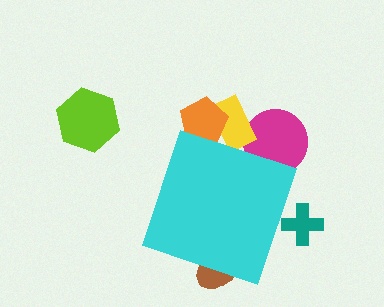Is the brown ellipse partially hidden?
Yes, the brown ellipse is partially hidden behind the cyan diamond.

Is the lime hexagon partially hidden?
No, the lime hexagon is fully visible.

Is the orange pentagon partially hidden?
Yes, the orange pentagon is partially hidden behind the cyan diamond.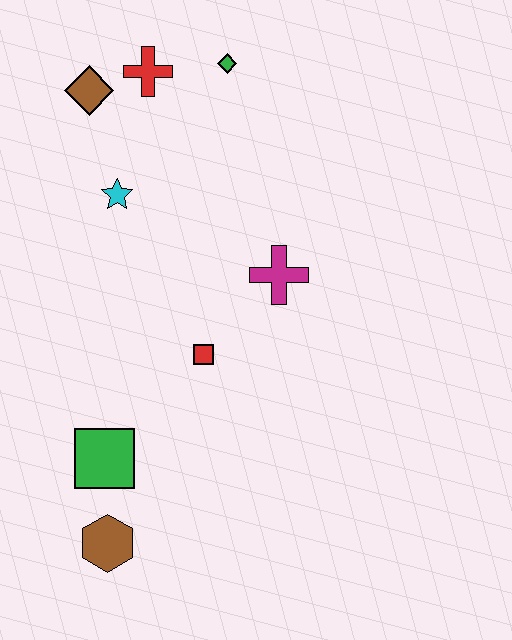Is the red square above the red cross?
No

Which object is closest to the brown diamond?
The red cross is closest to the brown diamond.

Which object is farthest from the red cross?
The brown hexagon is farthest from the red cross.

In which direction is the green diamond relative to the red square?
The green diamond is above the red square.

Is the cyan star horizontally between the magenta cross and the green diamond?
No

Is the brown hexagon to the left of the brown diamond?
No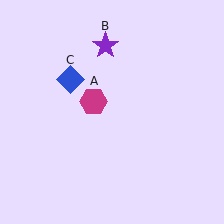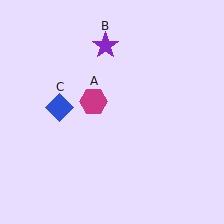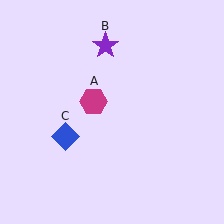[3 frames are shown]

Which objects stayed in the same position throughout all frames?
Magenta hexagon (object A) and purple star (object B) remained stationary.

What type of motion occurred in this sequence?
The blue diamond (object C) rotated counterclockwise around the center of the scene.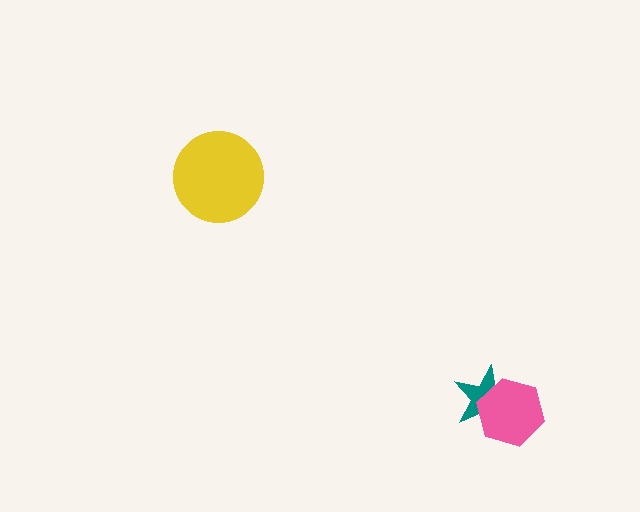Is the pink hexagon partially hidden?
No, no other shape covers it.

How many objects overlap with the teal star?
1 object overlaps with the teal star.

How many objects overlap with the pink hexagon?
1 object overlaps with the pink hexagon.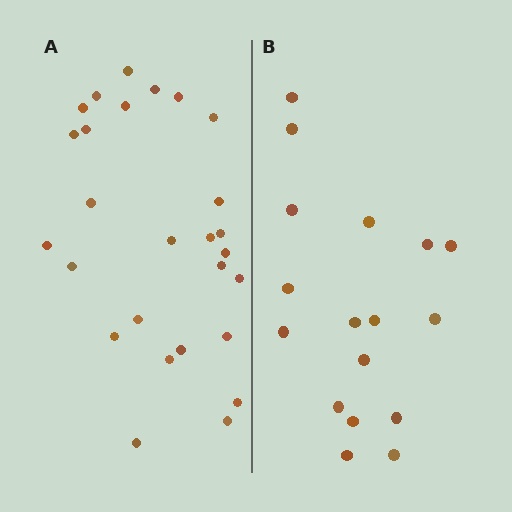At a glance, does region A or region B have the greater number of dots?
Region A (the left region) has more dots.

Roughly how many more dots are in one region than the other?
Region A has roughly 10 or so more dots than region B.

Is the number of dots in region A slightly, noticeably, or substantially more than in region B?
Region A has substantially more. The ratio is roughly 1.6 to 1.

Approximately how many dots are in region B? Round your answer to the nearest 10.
About 20 dots. (The exact count is 17, which rounds to 20.)